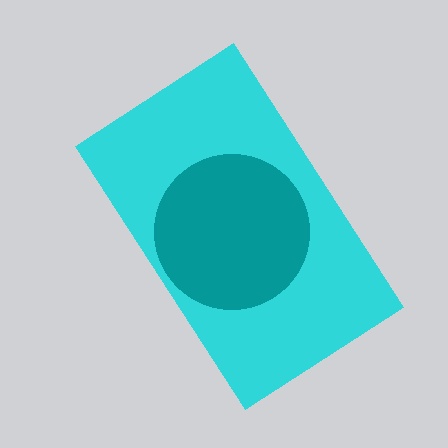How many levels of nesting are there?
2.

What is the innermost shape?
The teal circle.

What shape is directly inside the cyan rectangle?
The teal circle.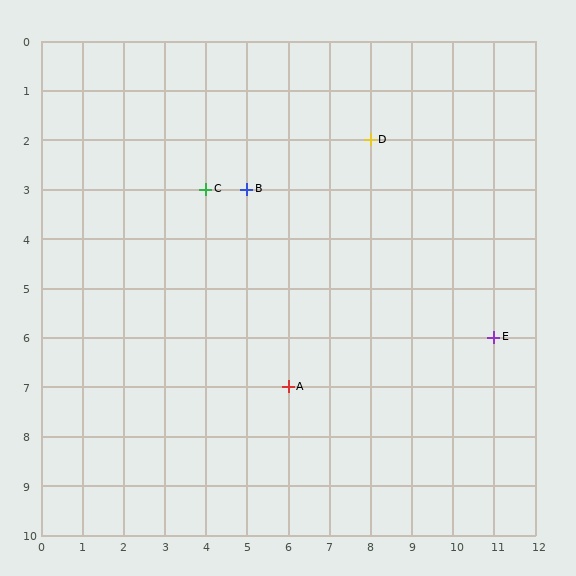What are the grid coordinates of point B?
Point B is at grid coordinates (5, 3).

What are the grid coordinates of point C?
Point C is at grid coordinates (4, 3).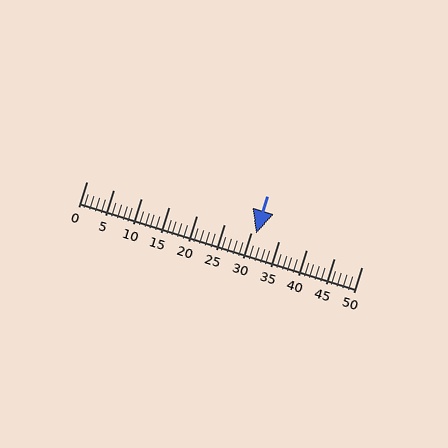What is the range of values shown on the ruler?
The ruler shows values from 0 to 50.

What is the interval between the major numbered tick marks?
The major tick marks are spaced 5 units apart.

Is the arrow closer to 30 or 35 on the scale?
The arrow is closer to 30.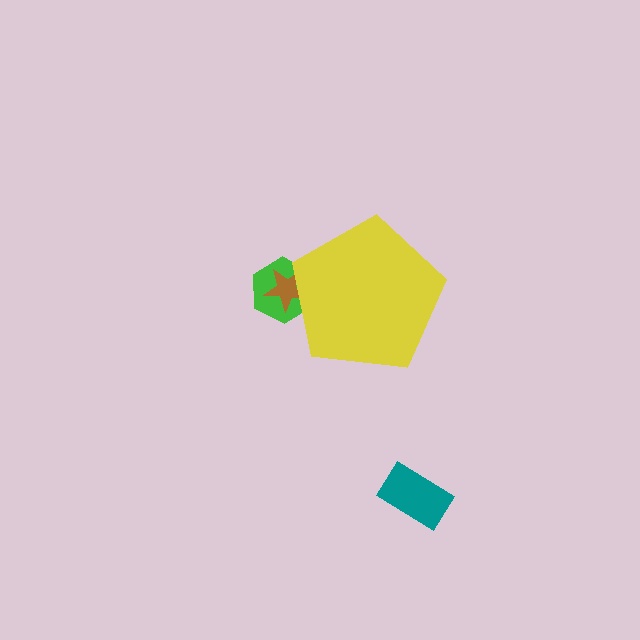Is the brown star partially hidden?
Yes, the brown star is partially hidden behind the yellow pentagon.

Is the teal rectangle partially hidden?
No, the teal rectangle is fully visible.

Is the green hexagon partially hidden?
Yes, the green hexagon is partially hidden behind the yellow pentagon.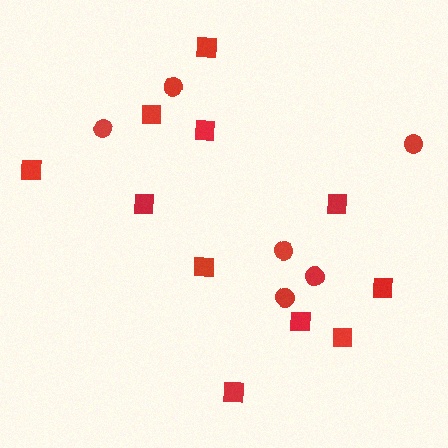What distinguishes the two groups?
There are 2 groups: one group of circles (6) and one group of squares (11).